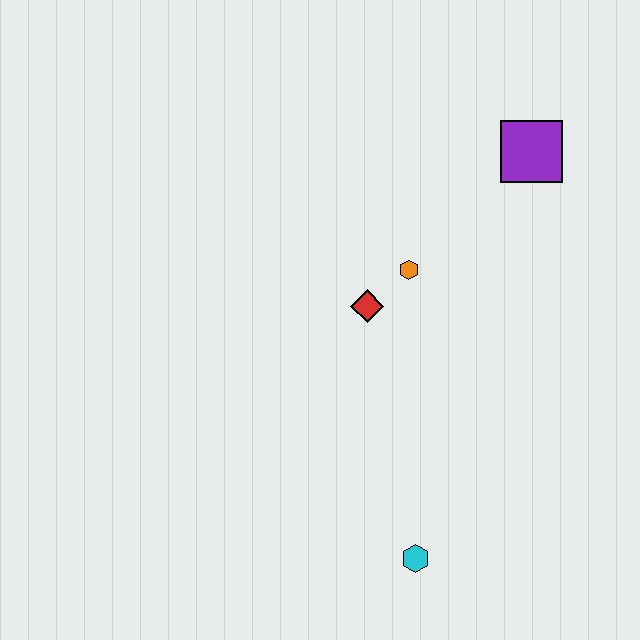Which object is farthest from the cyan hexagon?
The purple square is farthest from the cyan hexagon.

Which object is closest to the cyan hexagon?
The red diamond is closest to the cyan hexagon.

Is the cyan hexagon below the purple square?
Yes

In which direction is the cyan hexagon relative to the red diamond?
The cyan hexagon is below the red diamond.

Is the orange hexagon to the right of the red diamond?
Yes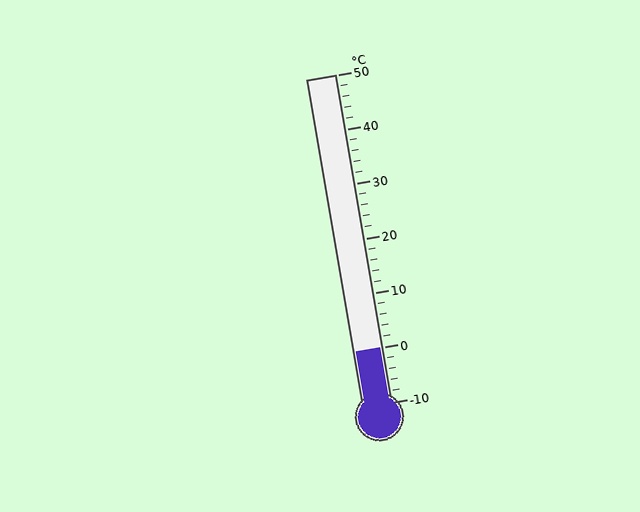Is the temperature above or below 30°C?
The temperature is below 30°C.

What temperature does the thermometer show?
The thermometer shows approximately 0°C.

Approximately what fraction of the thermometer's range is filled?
The thermometer is filled to approximately 15% of its range.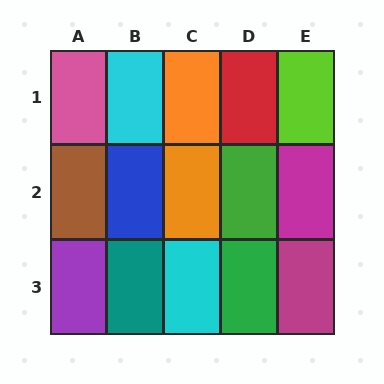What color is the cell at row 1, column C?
Orange.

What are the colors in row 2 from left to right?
Brown, blue, orange, green, magenta.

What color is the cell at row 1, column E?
Lime.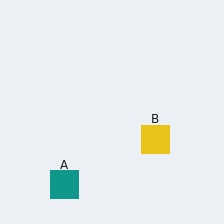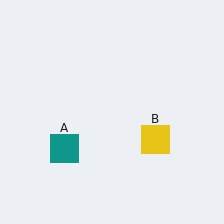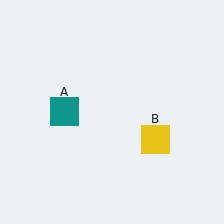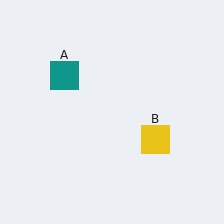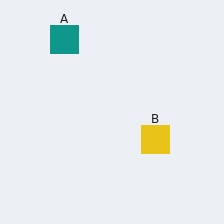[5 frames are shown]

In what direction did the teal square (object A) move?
The teal square (object A) moved up.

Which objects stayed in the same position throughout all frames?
Yellow square (object B) remained stationary.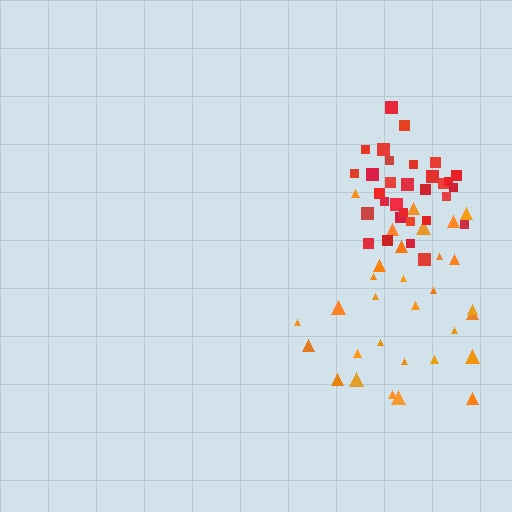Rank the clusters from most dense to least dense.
red, orange.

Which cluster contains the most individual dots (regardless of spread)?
Orange (31).